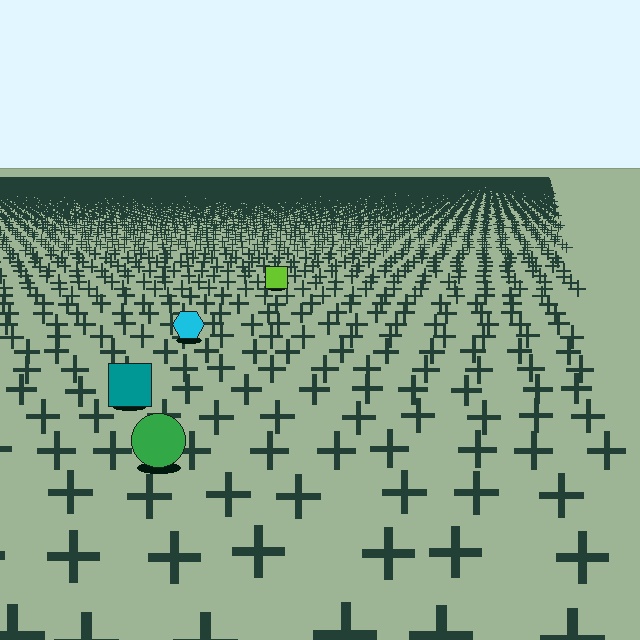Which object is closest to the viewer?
The green circle is closest. The texture marks near it are larger and more spread out.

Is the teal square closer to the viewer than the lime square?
Yes. The teal square is closer — you can tell from the texture gradient: the ground texture is coarser near it.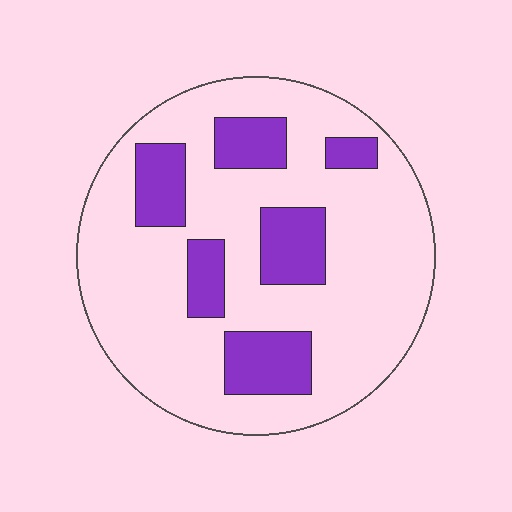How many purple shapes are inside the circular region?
6.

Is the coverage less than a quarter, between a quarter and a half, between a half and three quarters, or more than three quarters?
Less than a quarter.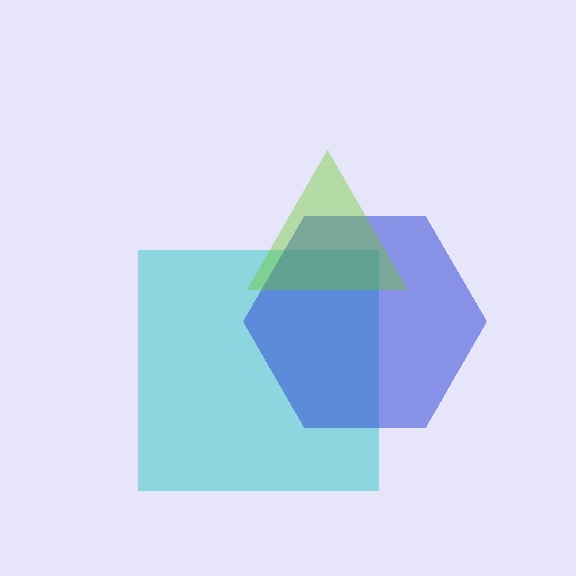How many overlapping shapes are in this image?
There are 3 overlapping shapes in the image.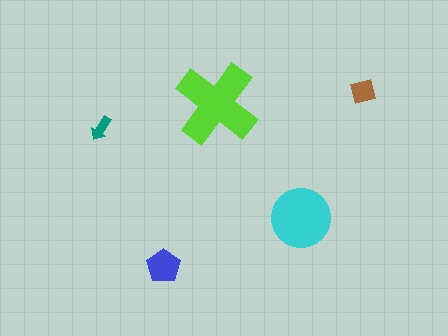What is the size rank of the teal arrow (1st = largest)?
5th.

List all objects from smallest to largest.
The teal arrow, the brown square, the blue pentagon, the cyan circle, the lime cross.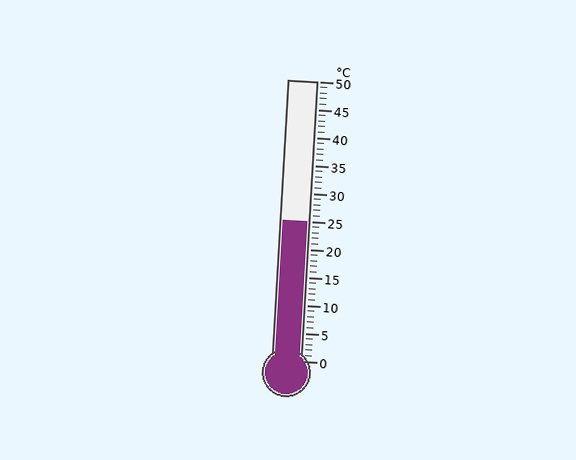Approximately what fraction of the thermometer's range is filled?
The thermometer is filled to approximately 50% of its range.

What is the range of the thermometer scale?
The thermometer scale ranges from 0°C to 50°C.